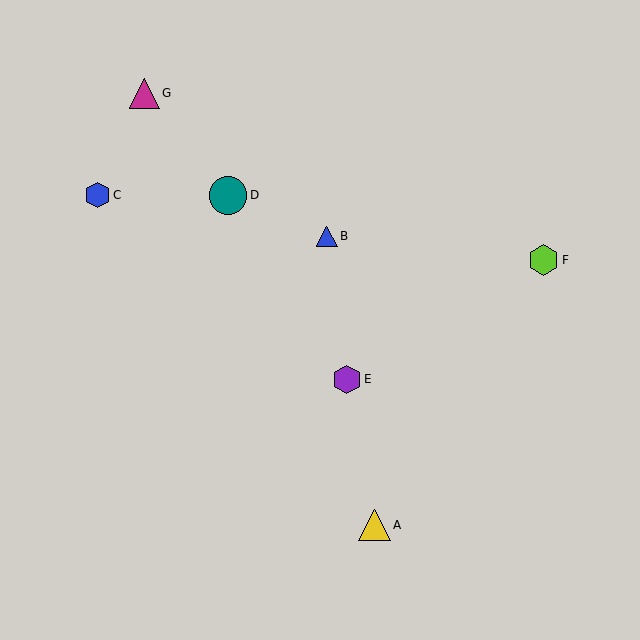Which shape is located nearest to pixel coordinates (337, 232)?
The blue triangle (labeled B) at (327, 236) is nearest to that location.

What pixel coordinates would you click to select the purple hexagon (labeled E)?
Click at (347, 379) to select the purple hexagon E.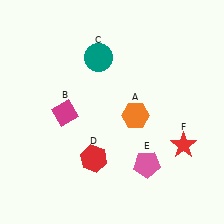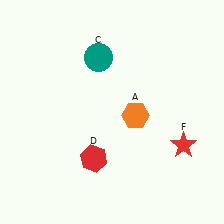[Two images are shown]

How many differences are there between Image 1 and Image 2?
There are 2 differences between the two images.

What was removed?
The magenta diamond (B), the pink pentagon (E) were removed in Image 2.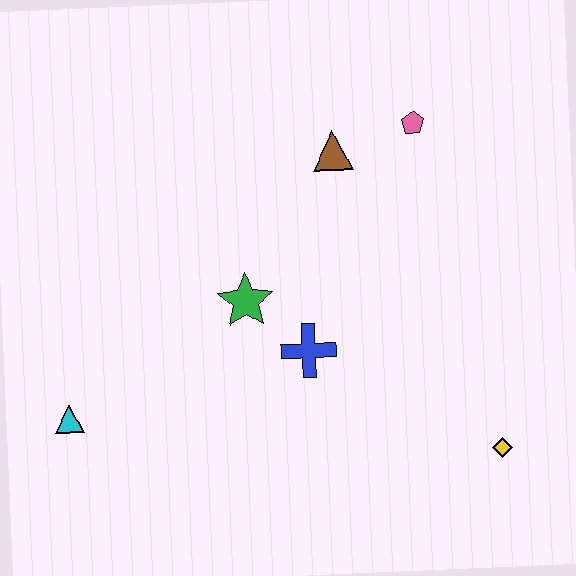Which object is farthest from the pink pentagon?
The cyan triangle is farthest from the pink pentagon.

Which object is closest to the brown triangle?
The pink pentagon is closest to the brown triangle.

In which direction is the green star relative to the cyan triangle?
The green star is to the right of the cyan triangle.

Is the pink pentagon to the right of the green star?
Yes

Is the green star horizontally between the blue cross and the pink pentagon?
No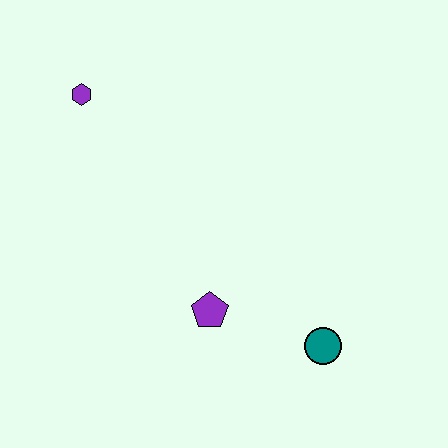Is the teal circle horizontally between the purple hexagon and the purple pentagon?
No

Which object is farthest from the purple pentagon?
The purple hexagon is farthest from the purple pentagon.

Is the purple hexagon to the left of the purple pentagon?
Yes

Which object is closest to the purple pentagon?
The teal circle is closest to the purple pentagon.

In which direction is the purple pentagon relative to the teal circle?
The purple pentagon is to the left of the teal circle.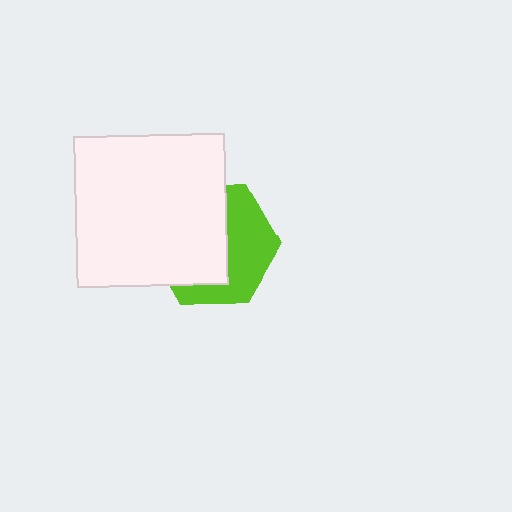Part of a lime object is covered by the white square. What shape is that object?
It is a hexagon.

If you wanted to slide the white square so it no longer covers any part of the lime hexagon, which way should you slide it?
Slide it left — that is the most direct way to separate the two shapes.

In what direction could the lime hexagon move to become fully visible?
The lime hexagon could move right. That would shift it out from behind the white square entirely.